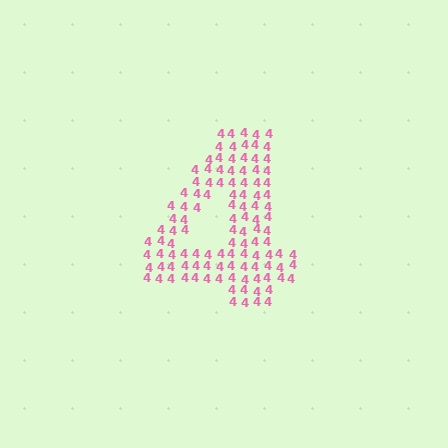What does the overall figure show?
The overall figure shows the digit 4.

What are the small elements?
The small elements are digit 4's.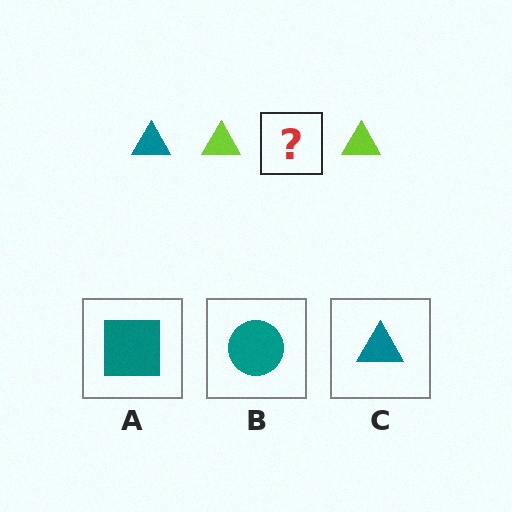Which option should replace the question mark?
Option C.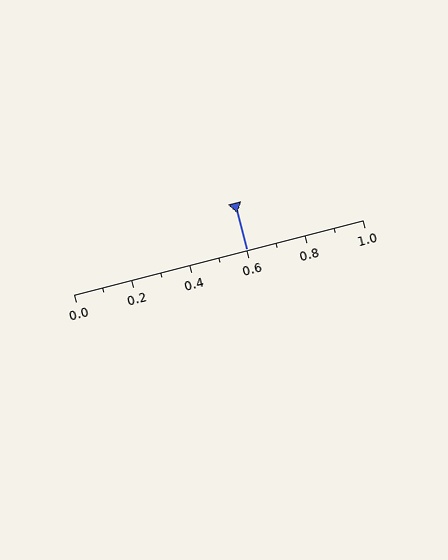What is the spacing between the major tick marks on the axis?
The major ticks are spaced 0.2 apart.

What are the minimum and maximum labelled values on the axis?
The axis runs from 0.0 to 1.0.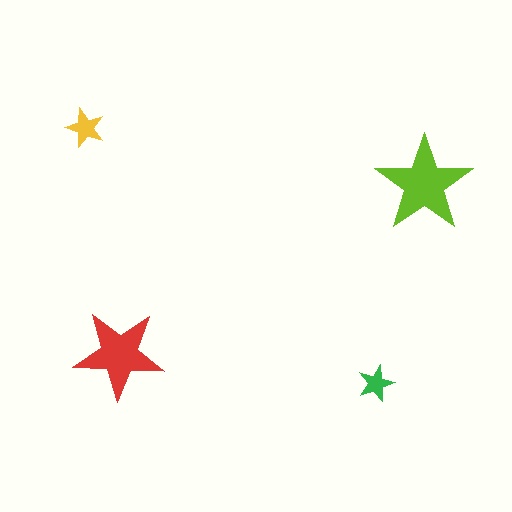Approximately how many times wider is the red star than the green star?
About 2.5 times wider.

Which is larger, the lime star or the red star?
The lime one.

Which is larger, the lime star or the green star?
The lime one.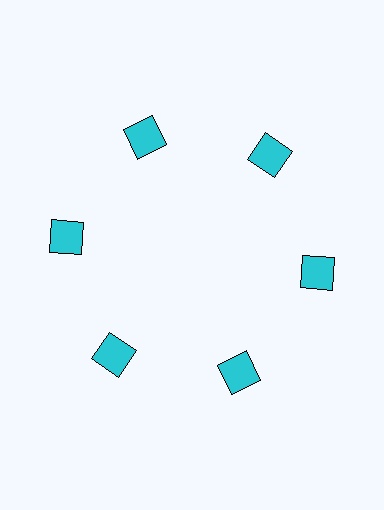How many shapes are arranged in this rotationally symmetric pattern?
There are 6 shapes, arranged in 6 groups of 1.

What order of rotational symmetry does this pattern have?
This pattern has 6-fold rotational symmetry.